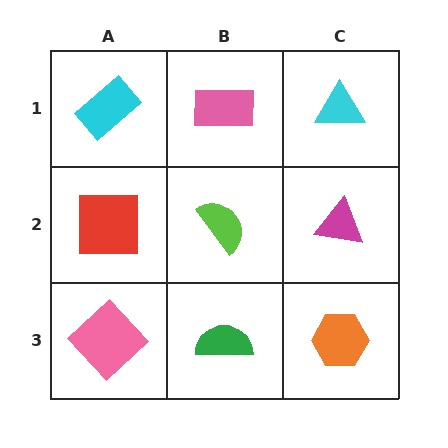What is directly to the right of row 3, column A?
A green semicircle.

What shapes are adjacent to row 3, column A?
A red square (row 2, column A), a green semicircle (row 3, column B).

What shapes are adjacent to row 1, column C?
A magenta triangle (row 2, column C), a pink rectangle (row 1, column B).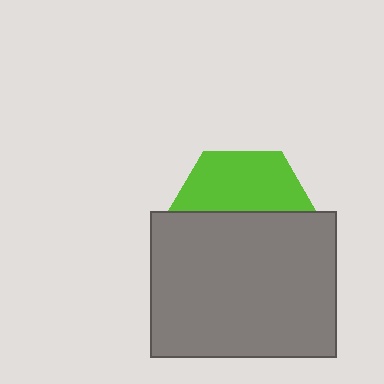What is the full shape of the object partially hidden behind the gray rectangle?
The partially hidden object is a lime hexagon.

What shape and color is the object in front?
The object in front is a gray rectangle.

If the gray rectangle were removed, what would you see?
You would see the complete lime hexagon.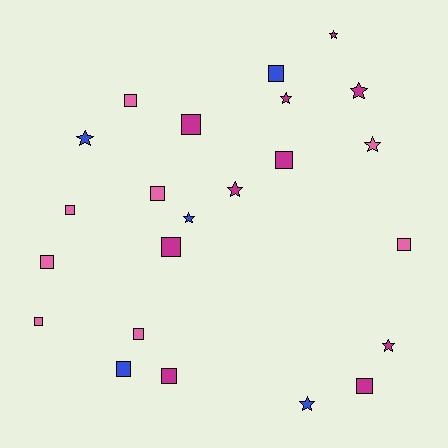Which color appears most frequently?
Magenta, with 10 objects.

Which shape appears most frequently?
Square, with 14 objects.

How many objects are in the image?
There are 23 objects.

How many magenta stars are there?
There are 5 magenta stars.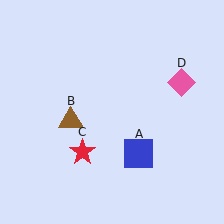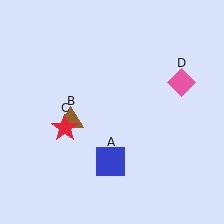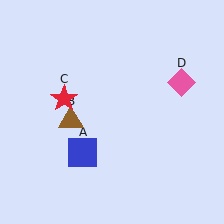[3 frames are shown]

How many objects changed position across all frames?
2 objects changed position: blue square (object A), red star (object C).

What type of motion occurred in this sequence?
The blue square (object A), red star (object C) rotated clockwise around the center of the scene.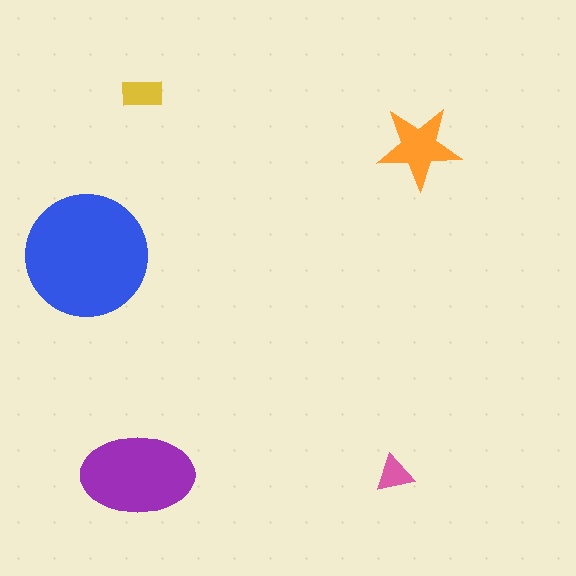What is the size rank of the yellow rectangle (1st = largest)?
4th.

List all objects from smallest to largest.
The pink triangle, the yellow rectangle, the orange star, the purple ellipse, the blue circle.